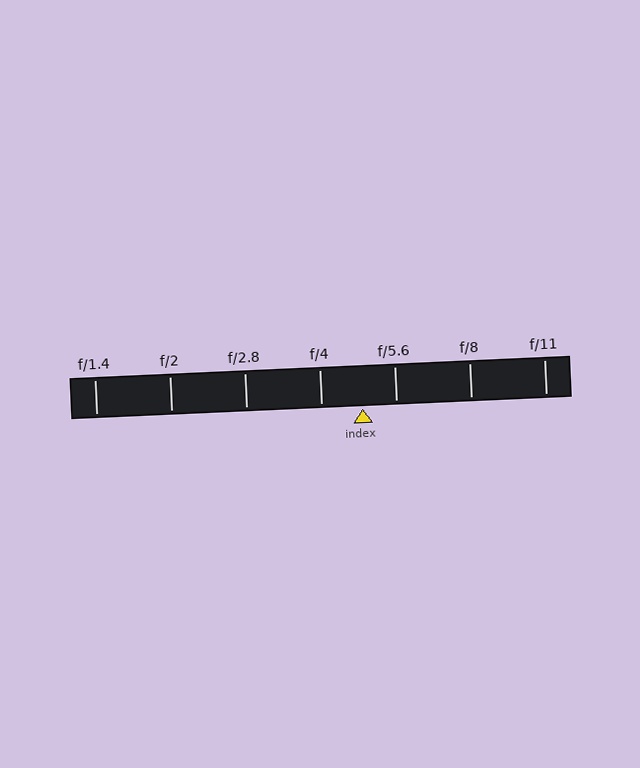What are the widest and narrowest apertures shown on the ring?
The widest aperture shown is f/1.4 and the narrowest is f/11.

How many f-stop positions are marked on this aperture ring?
There are 7 f-stop positions marked.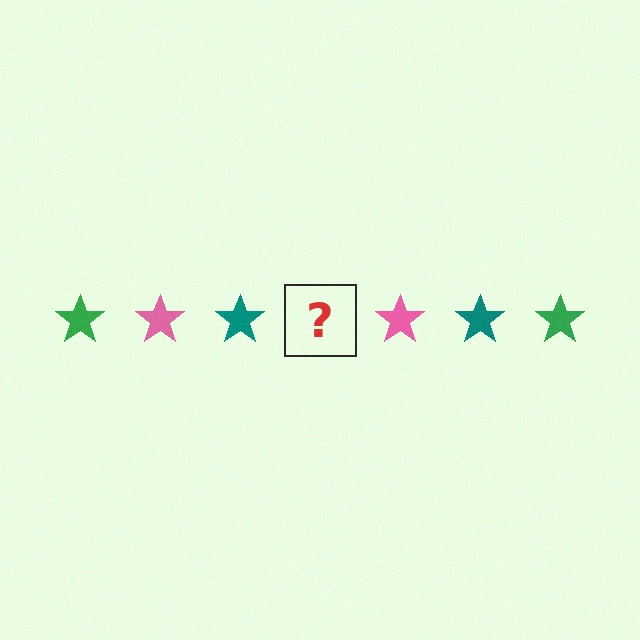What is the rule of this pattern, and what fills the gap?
The rule is that the pattern cycles through green, pink, teal stars. The gap should be filled with a green star.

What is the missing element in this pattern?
The missing element is a green star.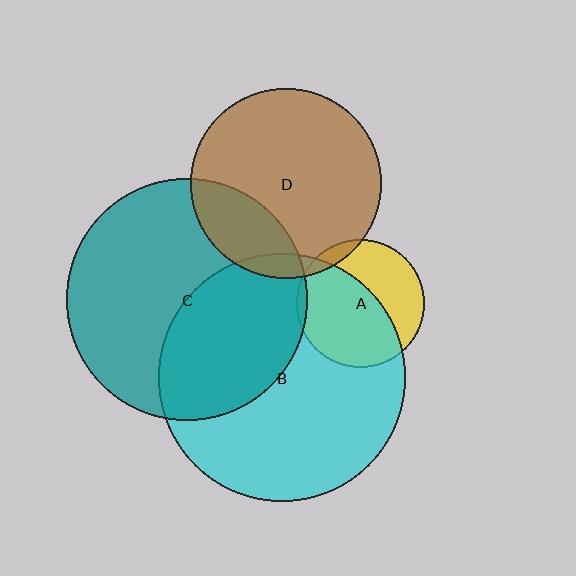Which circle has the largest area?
Circle B (cyan).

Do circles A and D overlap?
Yes.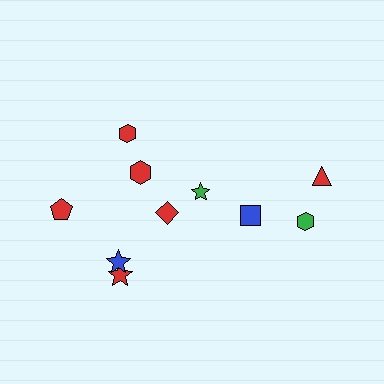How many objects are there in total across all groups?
There are 10 objects.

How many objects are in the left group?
There are 7 objects.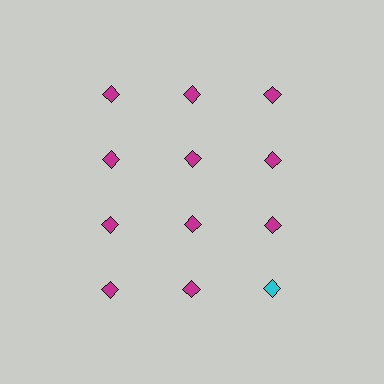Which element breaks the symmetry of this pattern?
The cyan diamond in the fourth row, center column breaks the symmetry. All other shapes are magenta diamonds.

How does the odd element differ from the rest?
It has a different color: cyan instead of magenta.